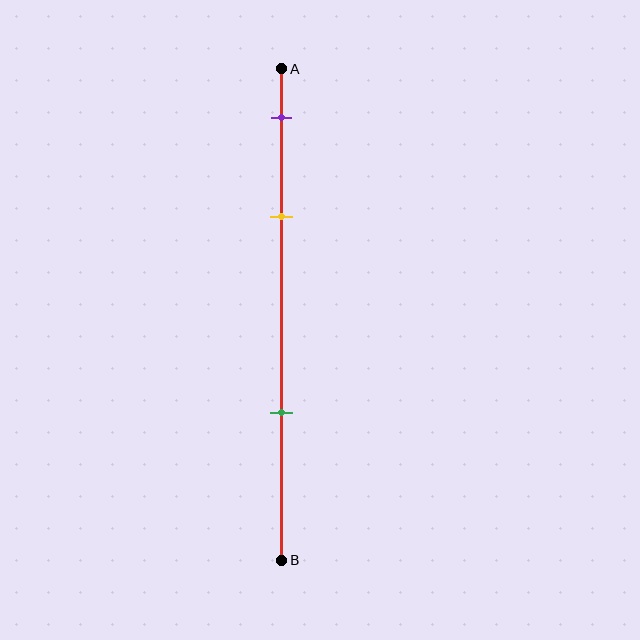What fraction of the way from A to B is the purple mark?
The purple mark is approximately 10% (0.1) of the way from A to B.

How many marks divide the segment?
There are 3 marks dividing the segment.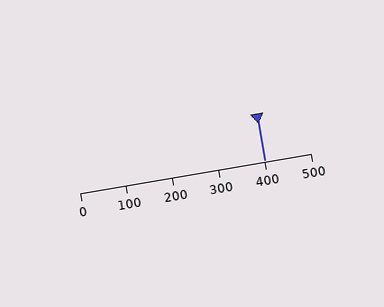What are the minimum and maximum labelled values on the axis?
The axis runs from 0 to 500.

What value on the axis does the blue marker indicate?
The marker indicates approximately 400.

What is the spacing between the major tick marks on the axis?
The major ticks are spaced 100 apart.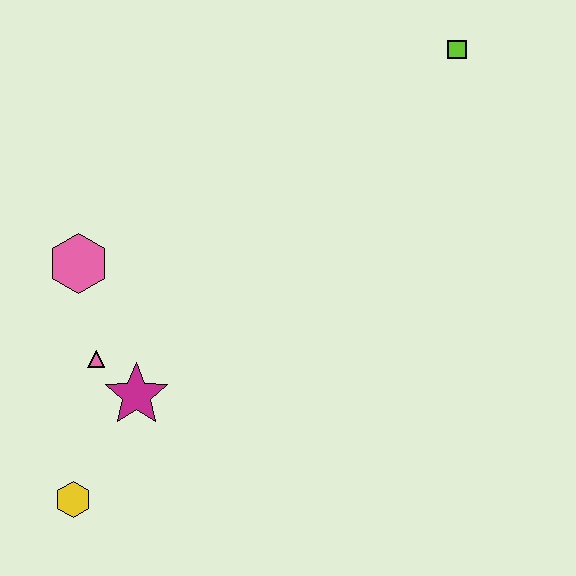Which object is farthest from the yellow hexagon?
The lime square is farthest from the yellow hexagon.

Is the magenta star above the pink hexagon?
No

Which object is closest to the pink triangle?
The magenta star is closest to the pink triangle.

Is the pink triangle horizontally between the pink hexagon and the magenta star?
Yes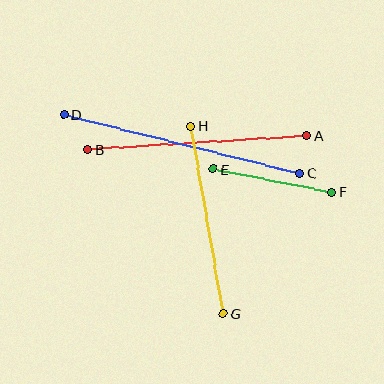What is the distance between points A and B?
The distance is approximately 220 pixels.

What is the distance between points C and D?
The distance is approximately 244 pixels.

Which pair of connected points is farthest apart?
Points C and D are farthest apart.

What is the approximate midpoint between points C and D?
The midpoint is at approximately (182, 144) pixels.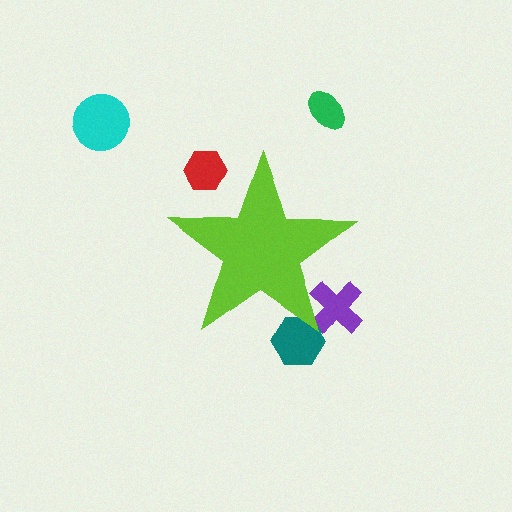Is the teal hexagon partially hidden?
Yes, the teal hexagon is partially hidden behind the lime star.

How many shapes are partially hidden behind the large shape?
3 shapes are partially hidden.